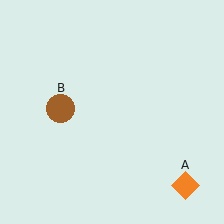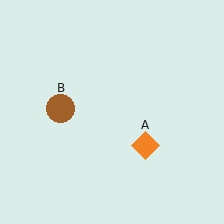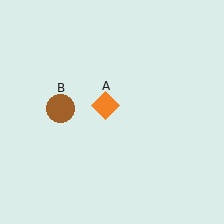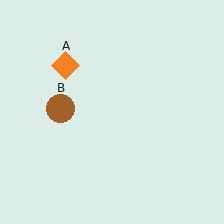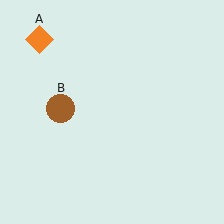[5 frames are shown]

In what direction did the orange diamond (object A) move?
The orange diamond (object A) moved up and to the left.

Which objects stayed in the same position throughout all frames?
Brown circle (object B) remained stationary.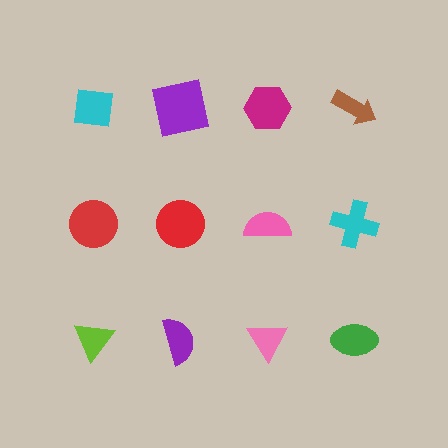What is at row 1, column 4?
A brown arrow.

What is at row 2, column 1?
A red circle.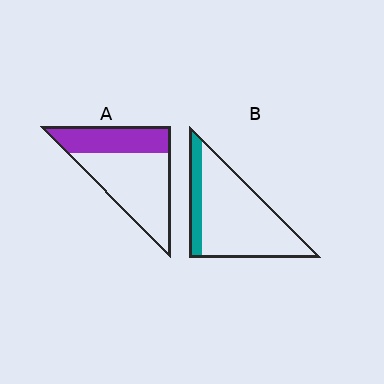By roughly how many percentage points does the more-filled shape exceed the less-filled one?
By roughly 20 percentage points (A over B).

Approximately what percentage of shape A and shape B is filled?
A is approximately 35% and B is approximately 20%.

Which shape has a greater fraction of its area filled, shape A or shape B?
Shape A.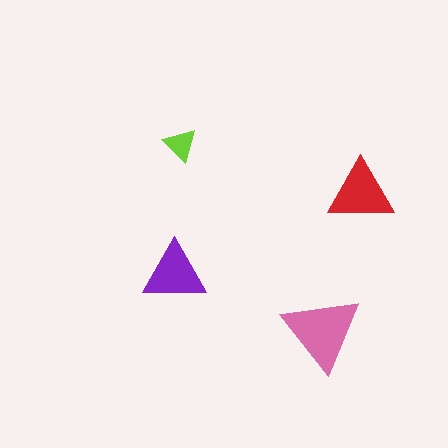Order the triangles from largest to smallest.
the pink one, the red one, the purple one, the lime one.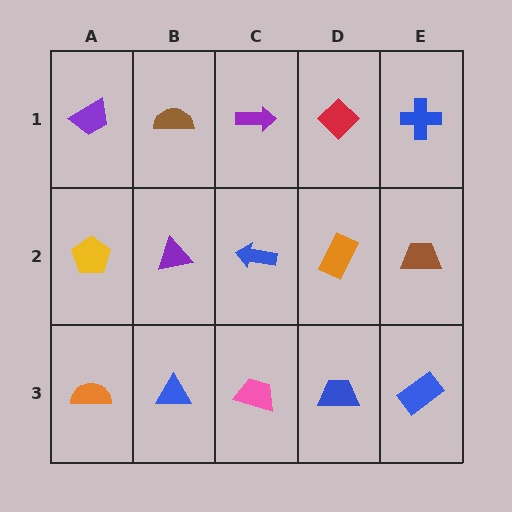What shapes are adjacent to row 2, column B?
A brown semicircle (row 1, column B), a blue triangle (row 3, column B), a yellow pentagon (row 2, column A), a blue arrow (row 2, column C).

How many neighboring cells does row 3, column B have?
3.